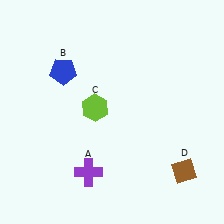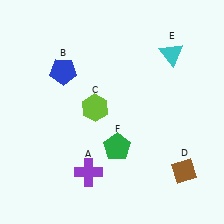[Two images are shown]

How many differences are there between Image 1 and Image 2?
There are 2 differences between the two images.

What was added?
A cyan triangle (E), a green pentagon (F) were added in Image 2.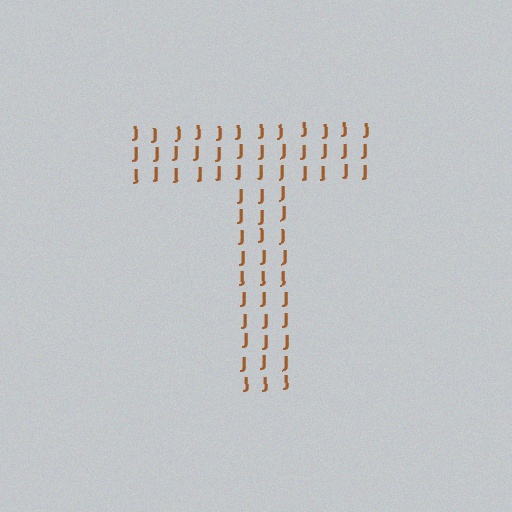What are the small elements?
The small elements are letter J's.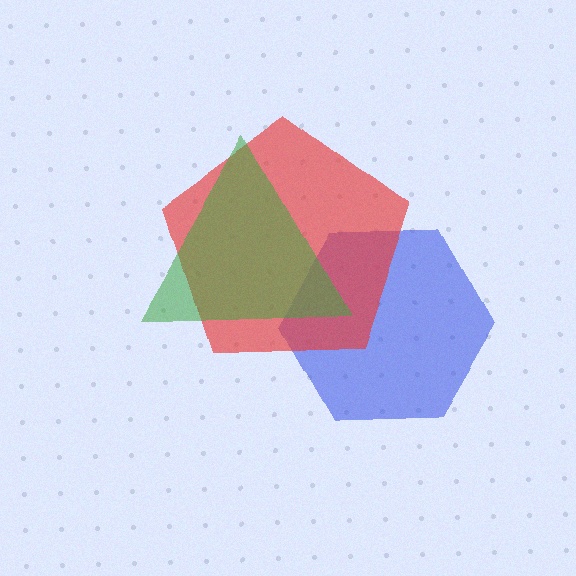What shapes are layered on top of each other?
The layered shapes are: a blue hexagon, a red pentagon, a green triangle.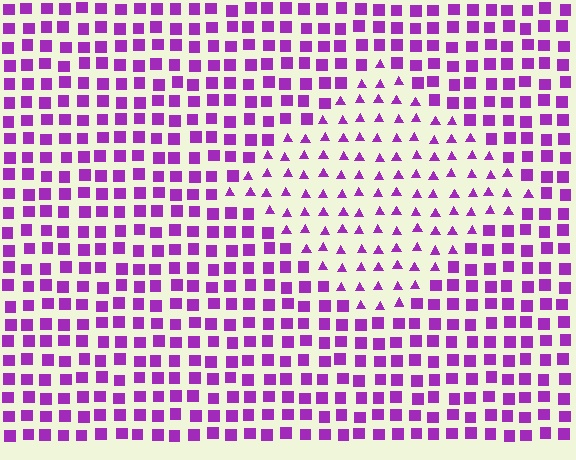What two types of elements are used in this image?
The image uses triangles inside the diamond region and squares outside it.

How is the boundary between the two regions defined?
The boundary is defined by a change in element shape: triangles inside vs. squares outside. All elements share the same color and spacing.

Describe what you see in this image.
The image is filled with small purple elements arranged in a uniform grid. A diamond-shaped region contains triangles, while the surrounding area contains squares. The boundary is defined purely by the change in element shape.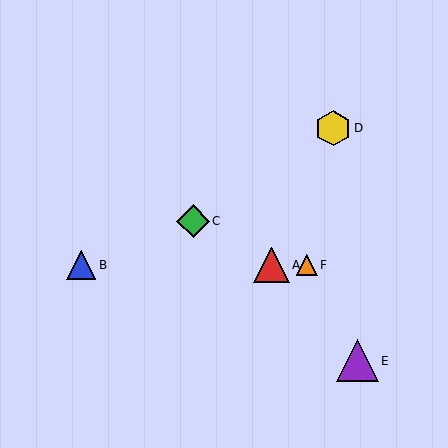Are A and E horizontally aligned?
No, A is at y≈265 and E is at y≈361.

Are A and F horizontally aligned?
Yes, both are at y≈265.